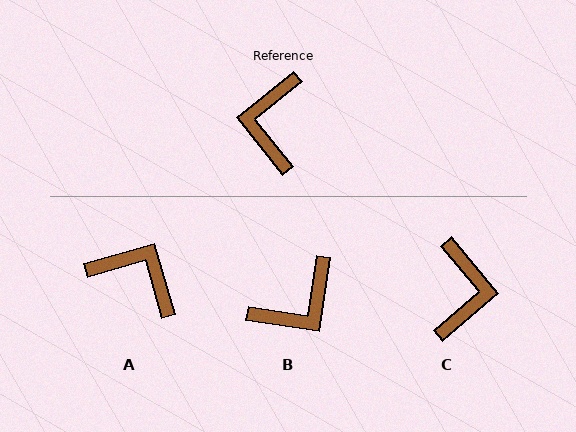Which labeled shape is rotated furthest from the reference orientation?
C, about 179 degrees away.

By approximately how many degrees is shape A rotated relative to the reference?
Approximately 113 degrees clockwise.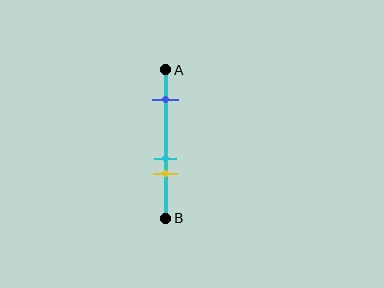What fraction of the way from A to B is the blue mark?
The blue mark is approximately 20% (0.2) of the way from A to B.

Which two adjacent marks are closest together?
The cyan and yellow marks are the closest adjacent pair.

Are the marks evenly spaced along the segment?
No, the marks are not evenly spaced.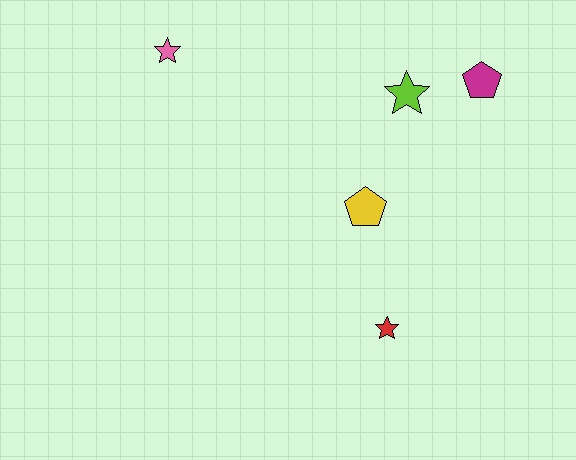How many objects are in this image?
There are 5 objects.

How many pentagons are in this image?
There are 2 pentagons.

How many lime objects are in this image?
There is 1 lime object.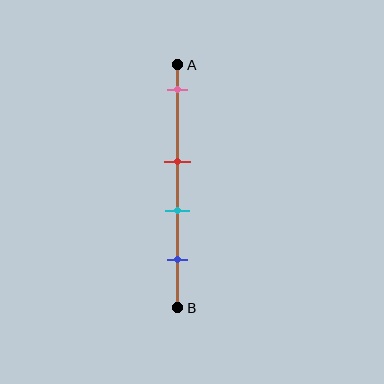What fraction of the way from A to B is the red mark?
The red mark is approximately 40% (0.4) of the way from A to B.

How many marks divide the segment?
There are 4 marks dividing the segment.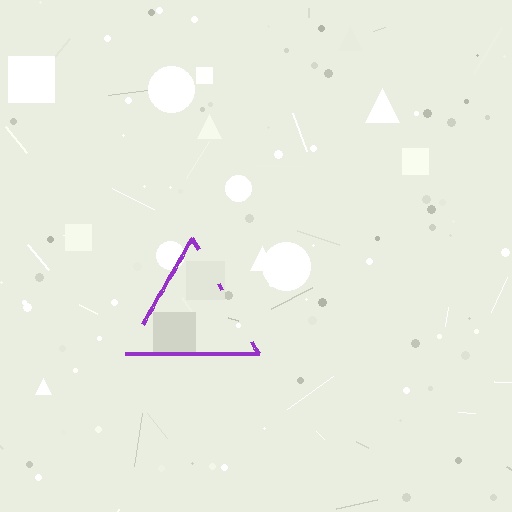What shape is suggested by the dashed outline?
The dashed outline suggests a triangle.